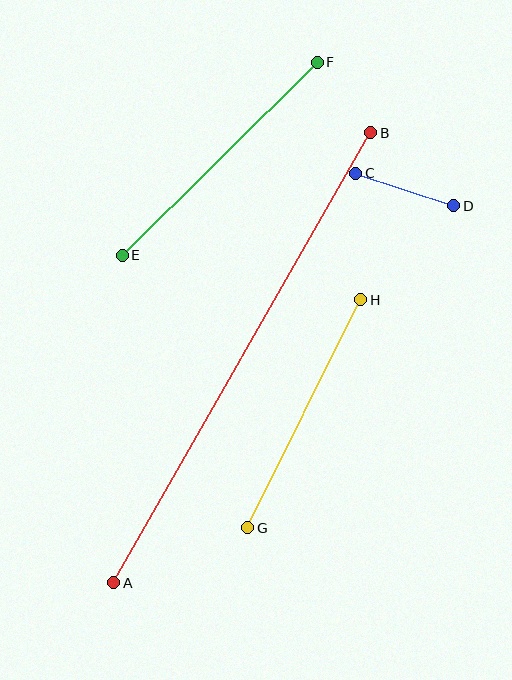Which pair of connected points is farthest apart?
Points A and B are farthest apart.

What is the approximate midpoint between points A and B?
The midpoint is at approximately (242, 358) pixels.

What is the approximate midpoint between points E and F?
The midpoint is at approximately (220, 159) pixels.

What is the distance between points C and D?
The distance is approximately 103 pixels.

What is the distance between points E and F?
The distance is approximately 274 pixels.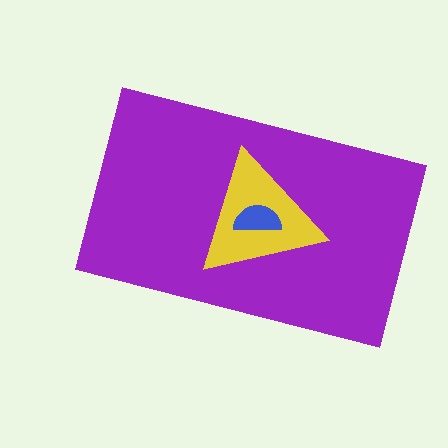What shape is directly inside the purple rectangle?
The yellow triangle.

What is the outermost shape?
The purple rectangle.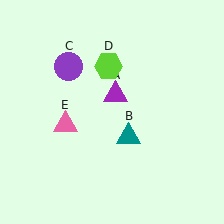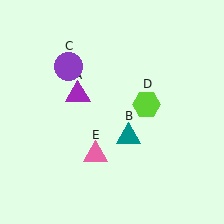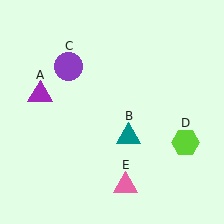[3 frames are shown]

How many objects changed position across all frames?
3 objects changed position: purple triangle (object A), lime hexagon (object D), pink triangle (object E).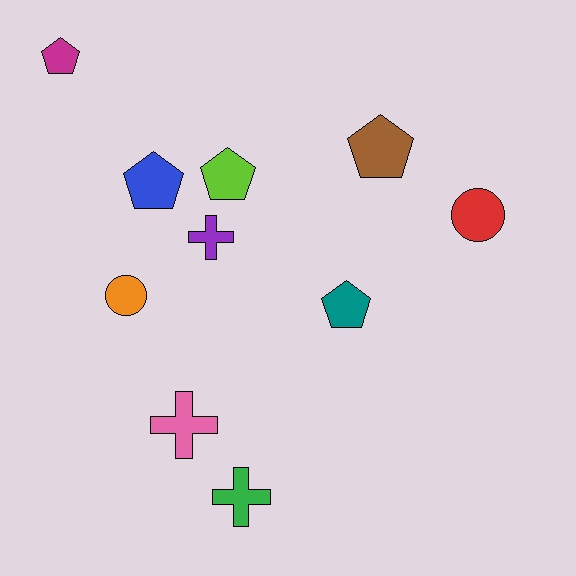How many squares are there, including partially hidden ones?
There are no squares.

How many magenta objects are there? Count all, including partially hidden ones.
There is 1 magenta object.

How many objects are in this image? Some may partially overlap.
There are 10 objects.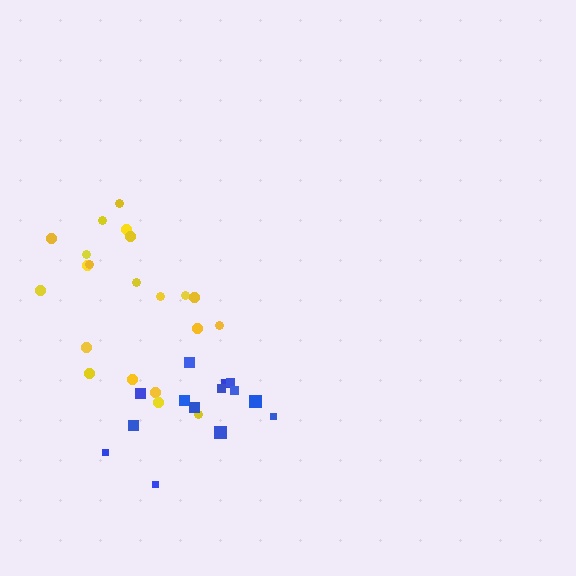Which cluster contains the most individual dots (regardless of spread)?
Yellow (22).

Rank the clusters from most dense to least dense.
blue, yellow.